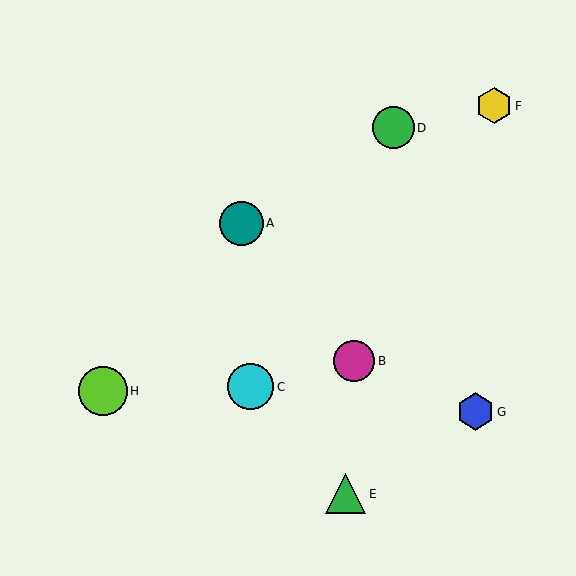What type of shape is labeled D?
Shape D is a green circle.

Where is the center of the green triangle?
The center of the green triangle is at (346, 494).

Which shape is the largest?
The lime circle (labeled H) is the largest.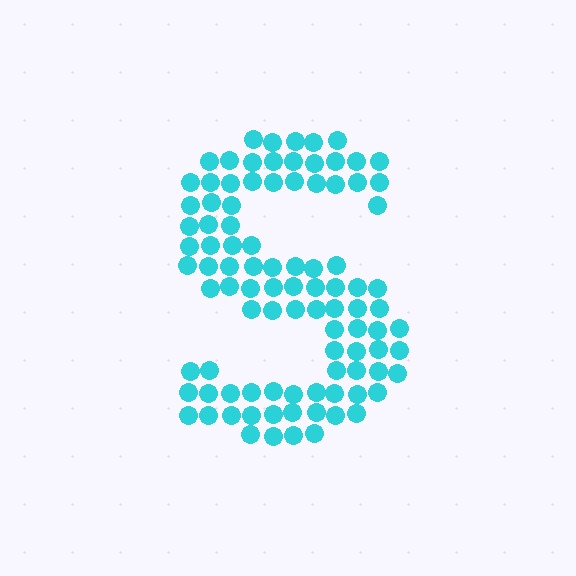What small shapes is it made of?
It is made of small circles.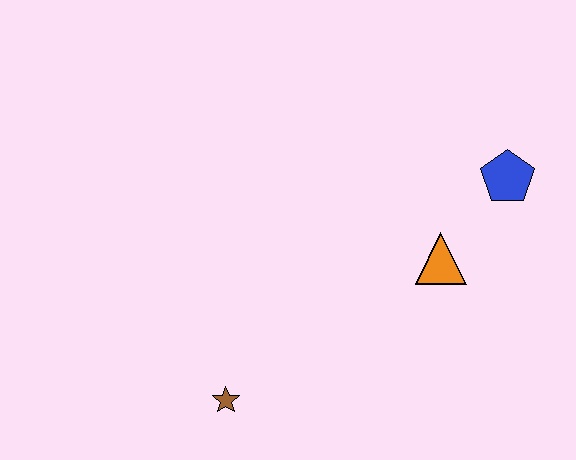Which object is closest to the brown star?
The orange triangle is closest to the brown star.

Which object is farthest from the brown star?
The blue pentagon is farthest from the brown star.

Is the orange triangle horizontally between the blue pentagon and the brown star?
Yes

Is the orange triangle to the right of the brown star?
Yes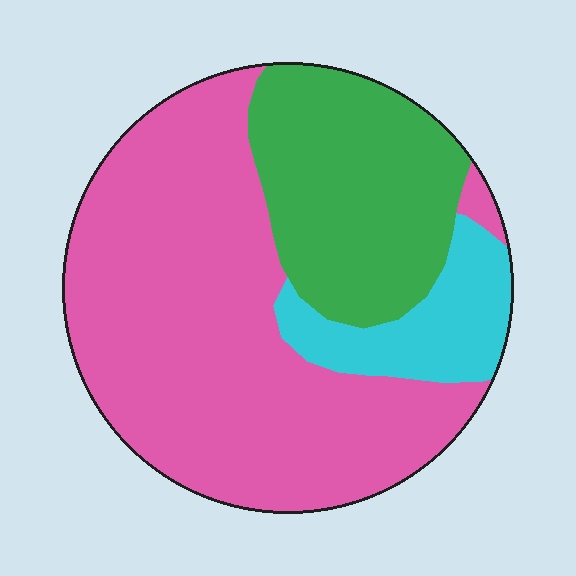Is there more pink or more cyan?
Pink.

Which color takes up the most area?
Pink, at roughly 60%.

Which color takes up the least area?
Cyan, at roughly 10%.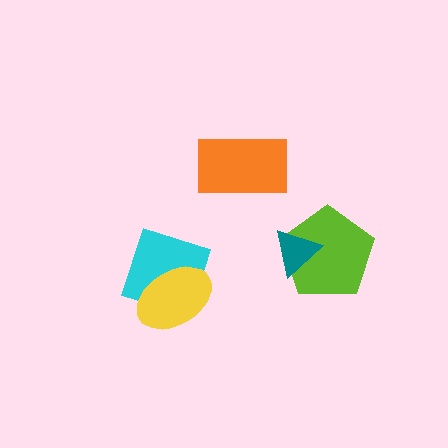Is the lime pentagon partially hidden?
Yes, it is partially covered by another shape.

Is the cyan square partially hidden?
Yes, it is partially covered by another shape.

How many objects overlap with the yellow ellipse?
1 object overlaps with the yellow ellipse.